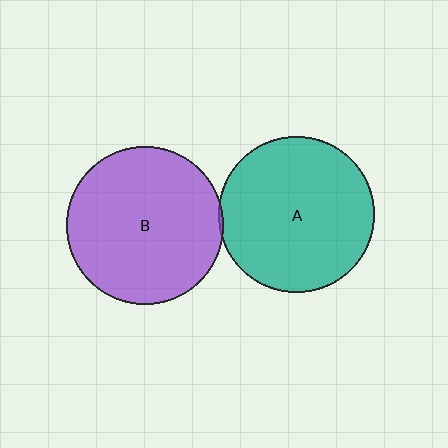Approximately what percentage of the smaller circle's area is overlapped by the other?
Approximately 5%.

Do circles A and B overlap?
Yes.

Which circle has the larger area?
Circle B (purple).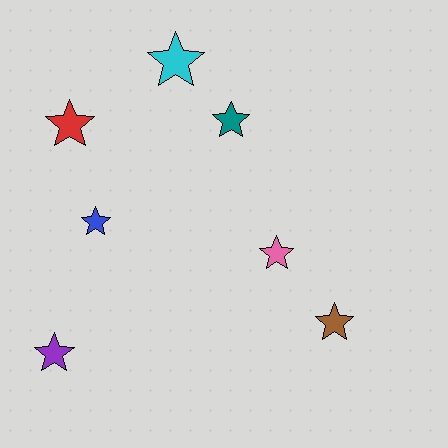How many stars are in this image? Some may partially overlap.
There are 7 stars.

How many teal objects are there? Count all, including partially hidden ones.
There is 1 teal object.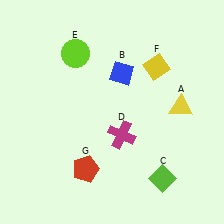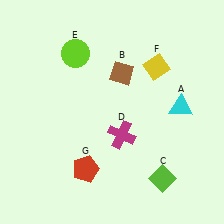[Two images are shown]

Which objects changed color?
A changed from yellow to cyan. B changed from blue to brown.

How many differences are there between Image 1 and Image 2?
There are 2 differences between the two images.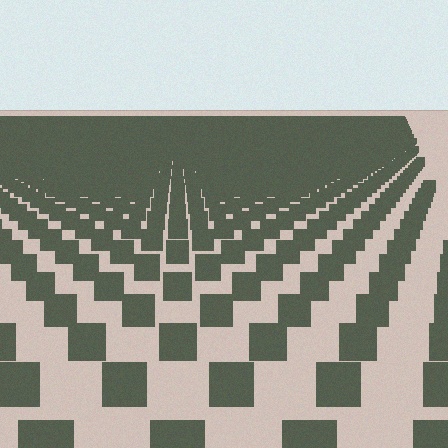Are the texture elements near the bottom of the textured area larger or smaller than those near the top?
Larger. Near the bottom, elements are closer to the viewer and appear at a bigger on-screen size.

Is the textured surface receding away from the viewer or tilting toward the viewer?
The surface is receding away from the viewer. Texture elements get smaller and denser toward the top.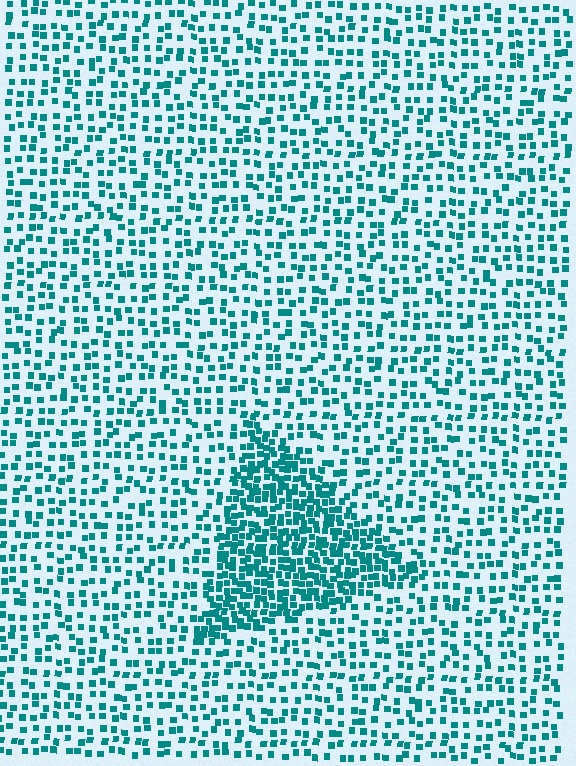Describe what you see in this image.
The image contains small teal elements arranged at two different densities. A triangle-shaped region is visible where the elements are more densely packed than the surrounding area.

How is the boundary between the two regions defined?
The boundary is defined by a change in element density (approximately 2.3x ratio). All elements are the same color, size, and shape.